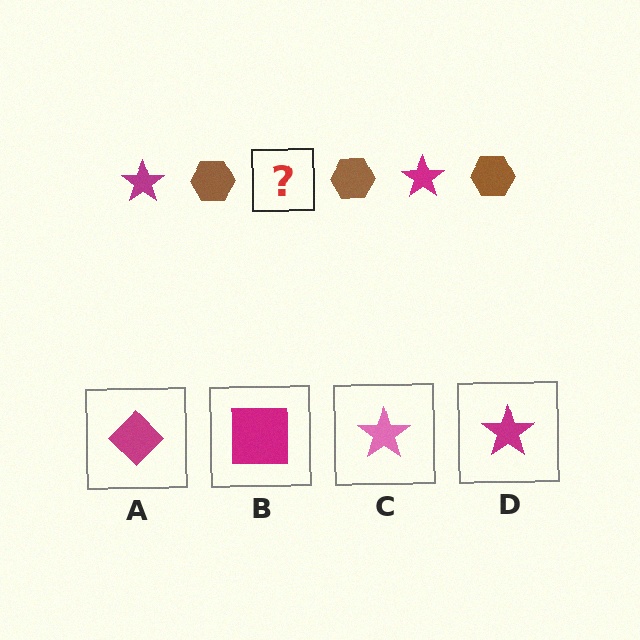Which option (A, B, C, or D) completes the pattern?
D.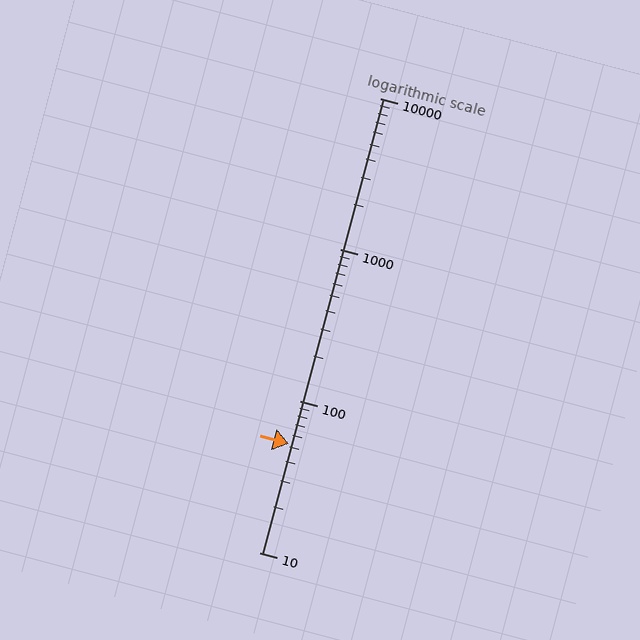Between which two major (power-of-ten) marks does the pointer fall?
The pointer is between 10 and 100.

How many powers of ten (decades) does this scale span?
The scale spans 3 decades, from 10 to 10000.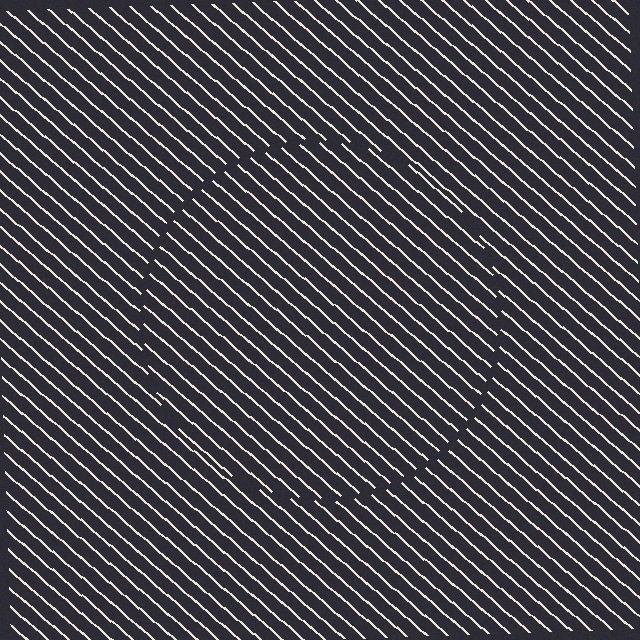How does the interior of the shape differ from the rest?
The interior of the shape contains the same grating, shifted by half a period — the contour is defined by the phase discontinuity where line-ends from the inner and outer gratings abut.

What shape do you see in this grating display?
An illusory circle. The interior of the shape contains the same grating, shifted by half a period — the contour is defined by the phase discontinuity where line-ends from the inner and outer gratings abut.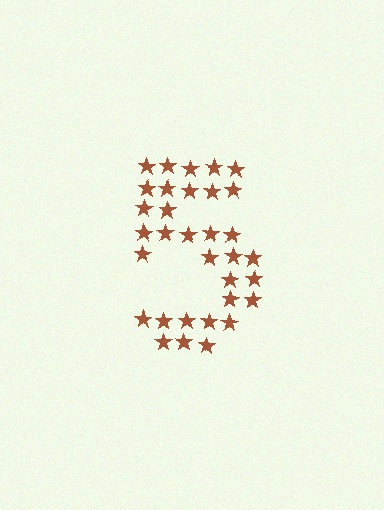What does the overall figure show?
The overall figure shows the digit 5.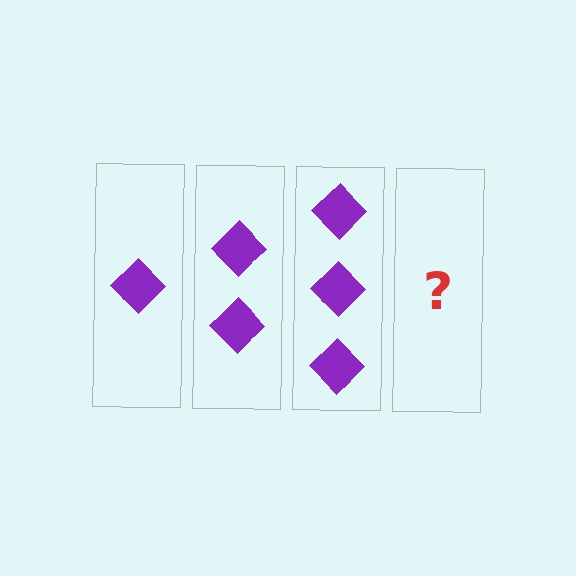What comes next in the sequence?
The next element should be 4 diamonds.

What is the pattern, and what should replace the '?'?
The pattern is that each step adds one more diamond. The '?' should be 4 diamonds.